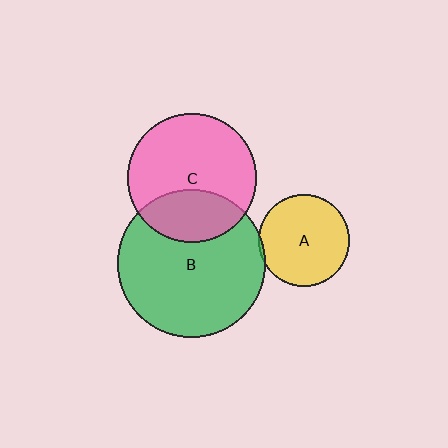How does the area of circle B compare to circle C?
Approximately 1.3 times.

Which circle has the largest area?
Circle B (green).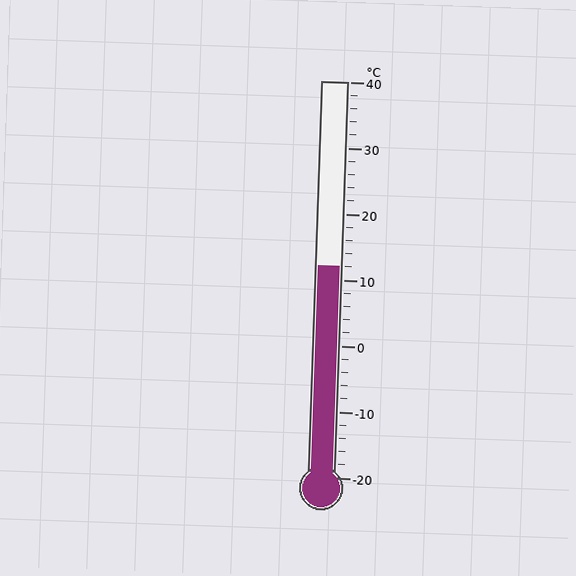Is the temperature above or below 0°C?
The temperature is above 0°C.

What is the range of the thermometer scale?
The thermometer scale ranges from -20°C to 40°C.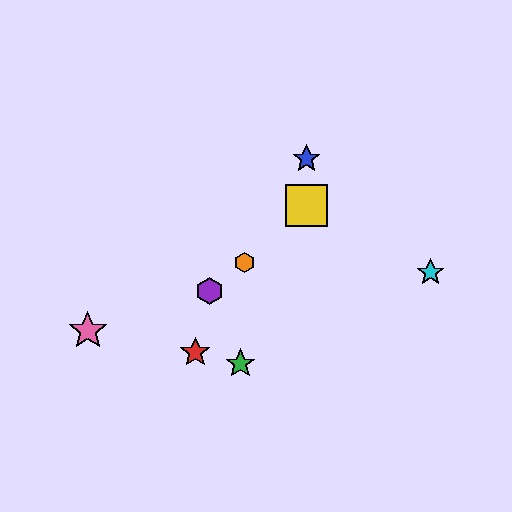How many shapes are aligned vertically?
2 shapes (the blue star, the yellow square) are aligned vertically.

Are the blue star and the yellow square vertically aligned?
Yes, both are at x≈306.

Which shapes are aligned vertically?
The blue star, the yellow square are aligned vertically.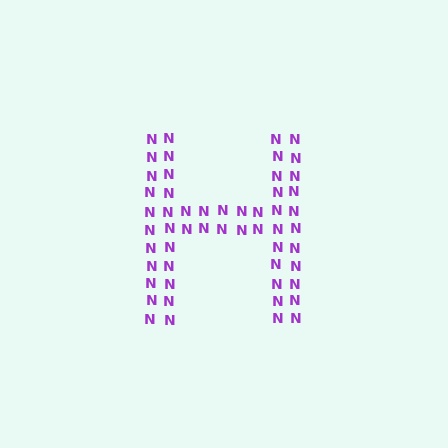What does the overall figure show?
The overall figure shows the letter H.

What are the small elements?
The small elements are letter N's.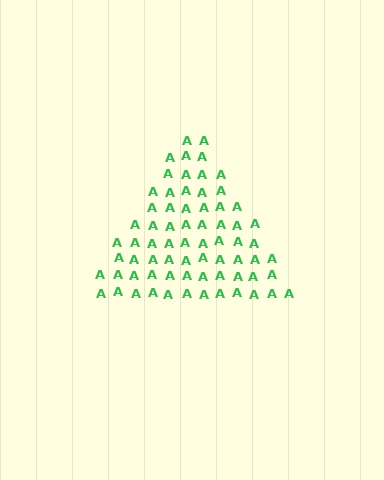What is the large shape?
The large shape is a triangle.